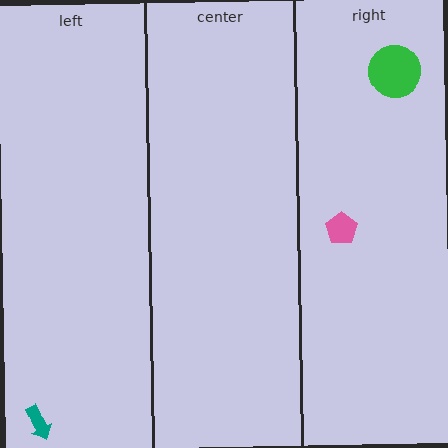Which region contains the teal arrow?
The left region.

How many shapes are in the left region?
1.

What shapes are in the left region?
The teal arrow.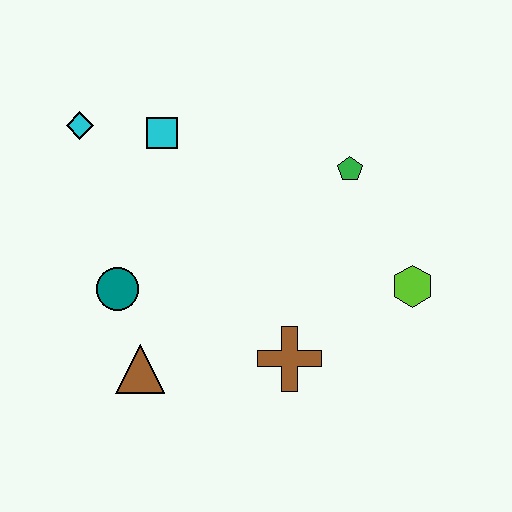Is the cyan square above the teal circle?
Yes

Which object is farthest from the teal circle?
The lime hexagon is farthest from the teal circle.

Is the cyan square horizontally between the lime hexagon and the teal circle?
Yes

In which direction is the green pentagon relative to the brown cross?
The green pentagon is above the brown cross.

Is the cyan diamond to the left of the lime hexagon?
Yes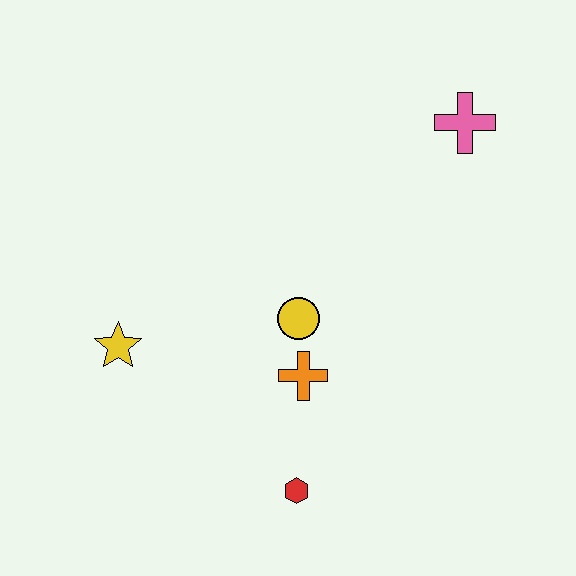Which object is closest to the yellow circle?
The orange cross is closest to the yellow circle.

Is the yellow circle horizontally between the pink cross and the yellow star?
Yes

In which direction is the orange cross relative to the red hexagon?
The orange cross is above the red hexagon.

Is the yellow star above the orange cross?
Yes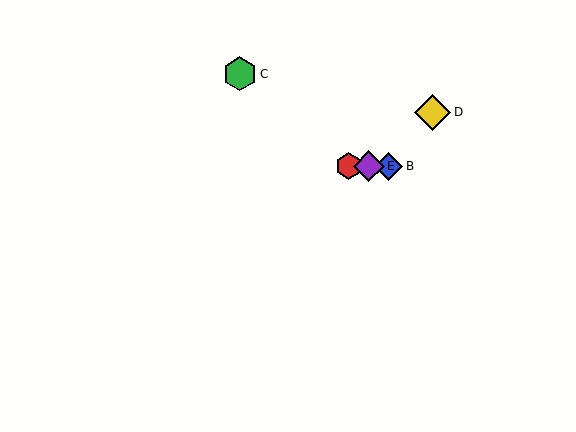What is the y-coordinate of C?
Object C is at y≈74.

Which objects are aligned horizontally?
Objects A, B, E are aligned horizontally.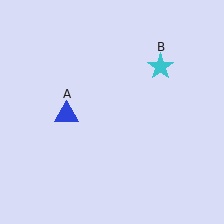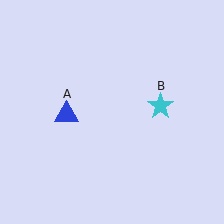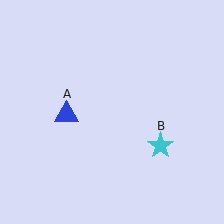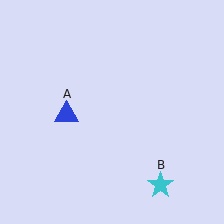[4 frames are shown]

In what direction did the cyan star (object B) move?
The cyan star (object B) moved down.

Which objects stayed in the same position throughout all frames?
Blue triangle (object A) remained stationary.